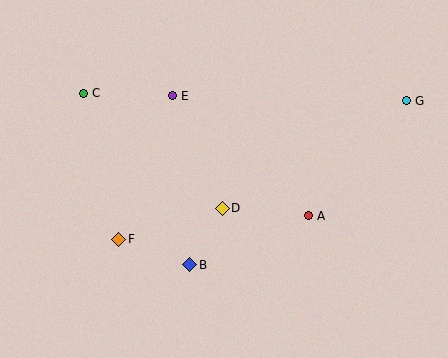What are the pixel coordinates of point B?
Point B is at (190, 265).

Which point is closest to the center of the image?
Point D at (222, 208) is closest to the center.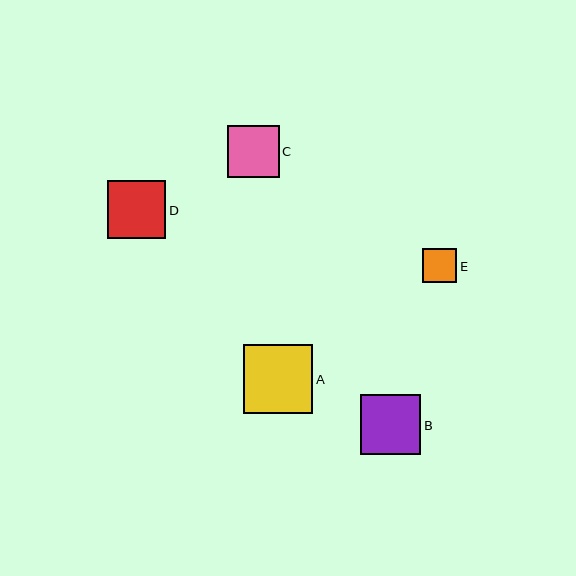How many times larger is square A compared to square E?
Square A is approximately 2.0 times the size of square E.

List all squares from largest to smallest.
From largest to smallest: A, B, D, C, E.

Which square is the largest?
Square A is the largest with a size of approximately 69 pixels.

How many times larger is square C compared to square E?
Square C is approximately 1.5 times the size of square E.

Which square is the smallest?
Square E is the smallest with a size of approximately 34 pixels.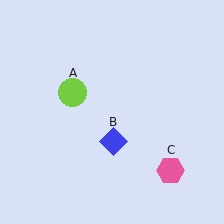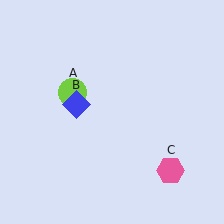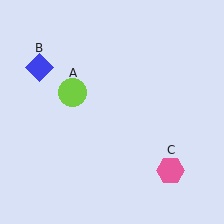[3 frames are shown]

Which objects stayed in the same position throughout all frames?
Lime circle (object A) and pink hexagon (object C) remained stationary.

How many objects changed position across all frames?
1 object changed position: blue diamond (object B).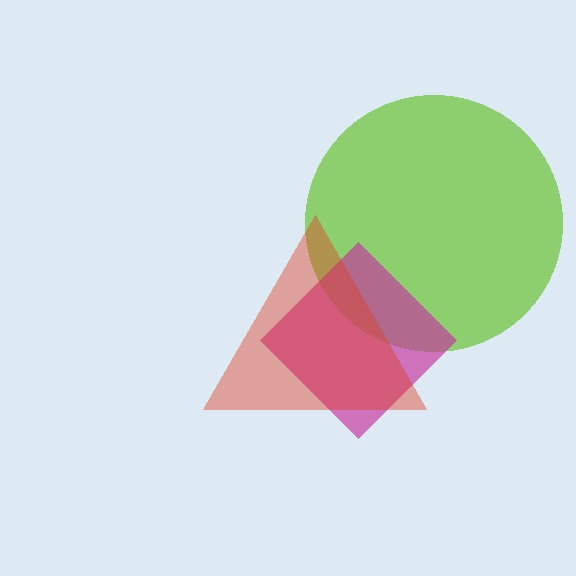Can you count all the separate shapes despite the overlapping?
Yes, there are 3 separate shapes.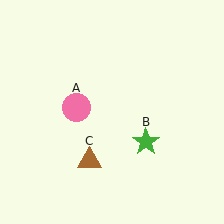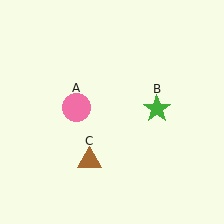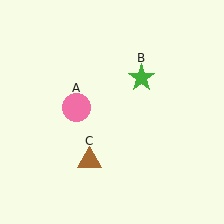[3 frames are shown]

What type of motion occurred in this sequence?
The green star (object B) rotated counterclockwise around the center of the scene.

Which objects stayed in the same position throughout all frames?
Pink circle (object A) and brown triangle (object C) remained stationary.